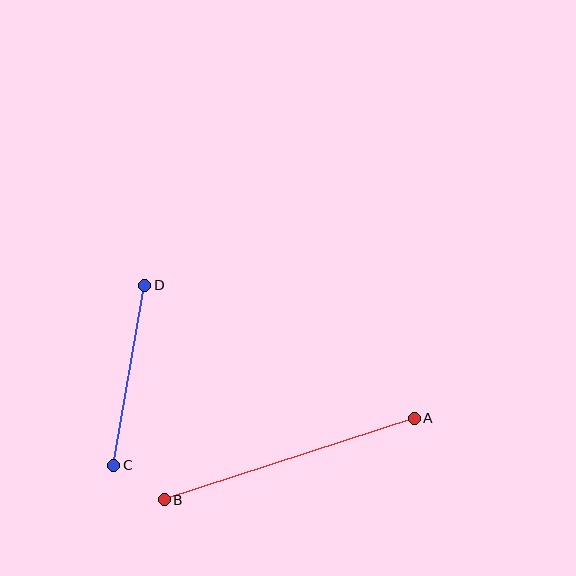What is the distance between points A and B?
The distance is approximately 263 pixels.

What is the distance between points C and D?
The distance is approximately 183 pixels.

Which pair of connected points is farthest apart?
Points A and B are farthest apart.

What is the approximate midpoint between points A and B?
The midpoint is at approximately (289, 459) pixels.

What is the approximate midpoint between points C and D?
The midpoint is at approximately (129, 375) pixels.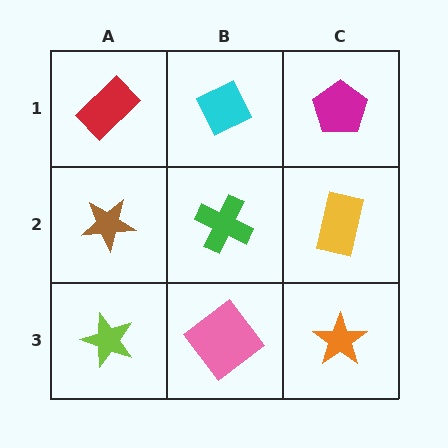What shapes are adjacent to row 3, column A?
A brown star (row 2, column A), a pink diamond (row 3, column B).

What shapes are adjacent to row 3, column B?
A green cross (row 2, column B), a lime star (row 3, column A), an orange star (row 3, column C).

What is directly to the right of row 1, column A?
A cyan diamond.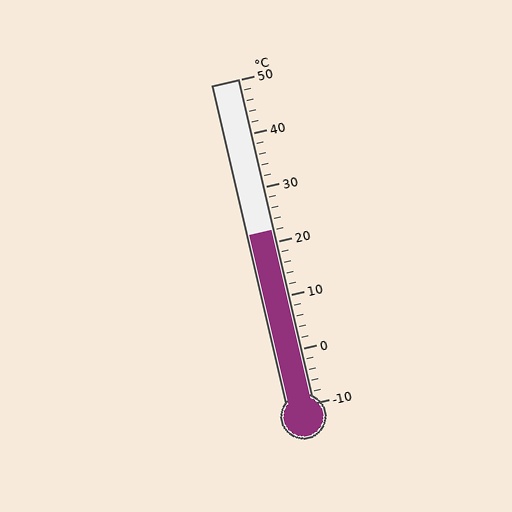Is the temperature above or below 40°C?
The temperature is below 40°C.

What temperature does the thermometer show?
The thermometer shows approximately 22°C.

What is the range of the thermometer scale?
The thermometer scale ranges from -10°C to 50°C.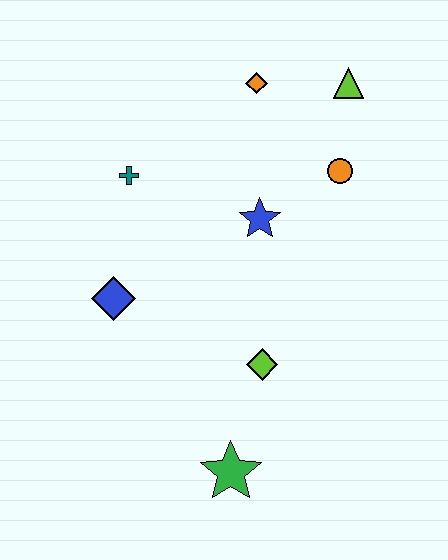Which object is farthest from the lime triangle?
The green star is farthest from the lime triangle.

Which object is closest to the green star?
The lime diamond is closest to the green star.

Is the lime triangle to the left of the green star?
No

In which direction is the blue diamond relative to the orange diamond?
The blue diamond is below the orange diamond.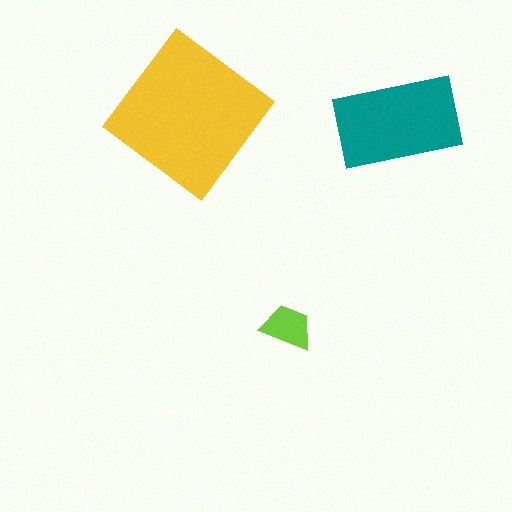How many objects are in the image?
There are 3 objects in the image.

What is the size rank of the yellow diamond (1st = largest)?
1st.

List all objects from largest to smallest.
The yellow diamond, the teal rectangle, the lime trapezoid.